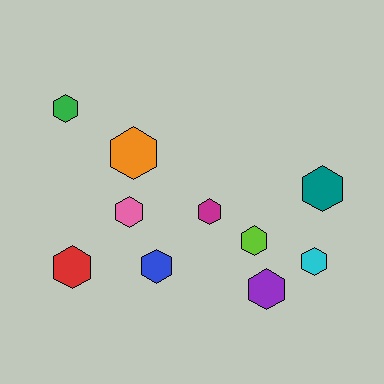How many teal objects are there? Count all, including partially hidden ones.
There is 1 teal object.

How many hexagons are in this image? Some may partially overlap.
There are 10 hexagons.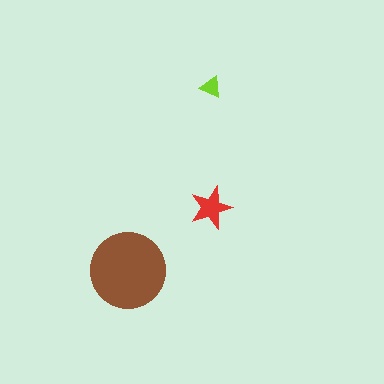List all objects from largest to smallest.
The brown circle, the red star, the lime triangle.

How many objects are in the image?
There are 3 objects in the image.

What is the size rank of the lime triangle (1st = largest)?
3rd.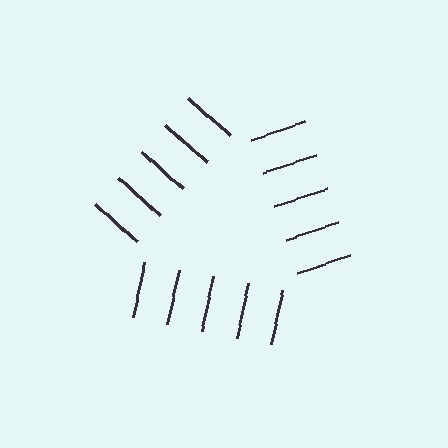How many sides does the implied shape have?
3 sides — the line-ends trace a triangle.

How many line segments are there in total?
15 — 5 along each of the 3 edges.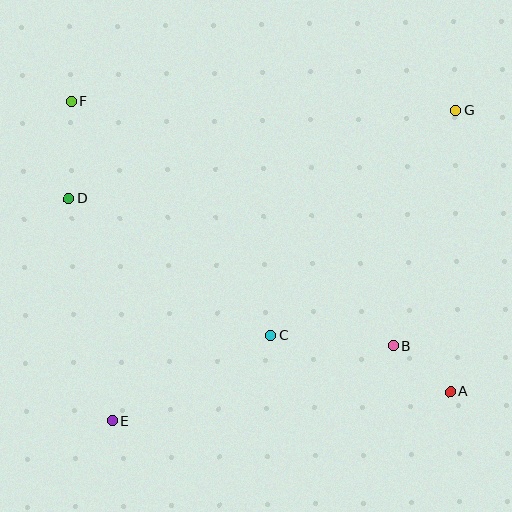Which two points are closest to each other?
Points A and B are closest to each other.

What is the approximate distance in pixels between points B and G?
The distance between B and G is approximately 243 pixels.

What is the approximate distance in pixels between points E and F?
The distance between E and F is approximately 322 pixels.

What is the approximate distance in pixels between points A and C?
The distance between A and C is approximately 188 pixels.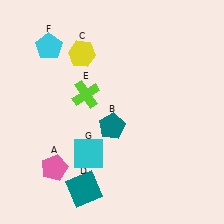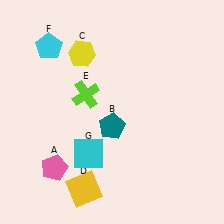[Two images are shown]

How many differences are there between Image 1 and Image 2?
There is 1 difference between the two images.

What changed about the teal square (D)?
In Image 1, D is teal. In Image 2, it changed to yellow.